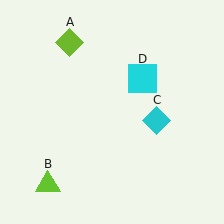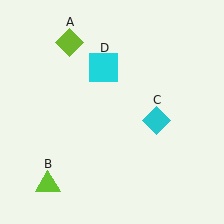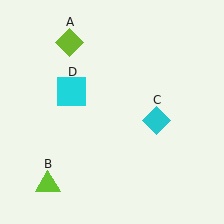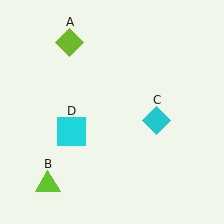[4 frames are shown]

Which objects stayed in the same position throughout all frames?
Lime diamond (object A) and lime triangle (object B) and cyan diamond (object C) remained stationary.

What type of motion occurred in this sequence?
The cyan square (object D) rotated counterclockwise around the center of the scene.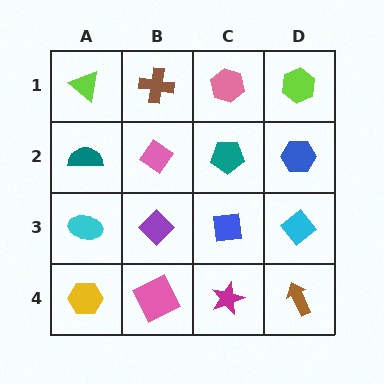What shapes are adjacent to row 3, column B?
A pink diamond (row 2, column B), a pink square (row 4, column B), a cyan ellipse (row 3, column A), a blue square (row 3, column C).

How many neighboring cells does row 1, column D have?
2.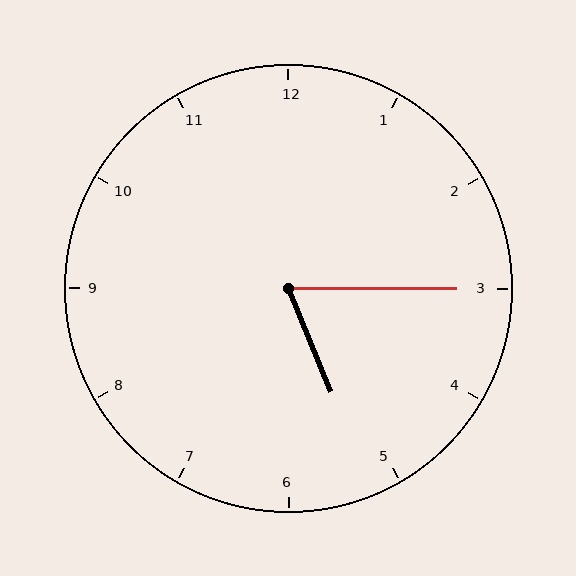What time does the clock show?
5:15.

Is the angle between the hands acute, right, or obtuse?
It is acute.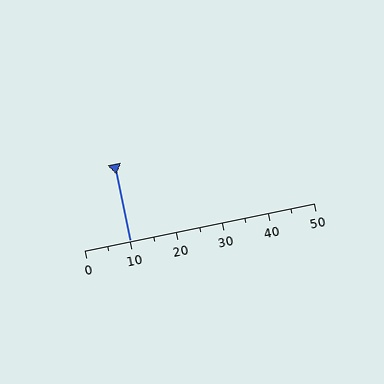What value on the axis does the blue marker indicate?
The marker indicates approximately 10.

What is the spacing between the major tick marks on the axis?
The major ticks are spaced 10 apart.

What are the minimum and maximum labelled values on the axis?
The axis runs from 0 to 50.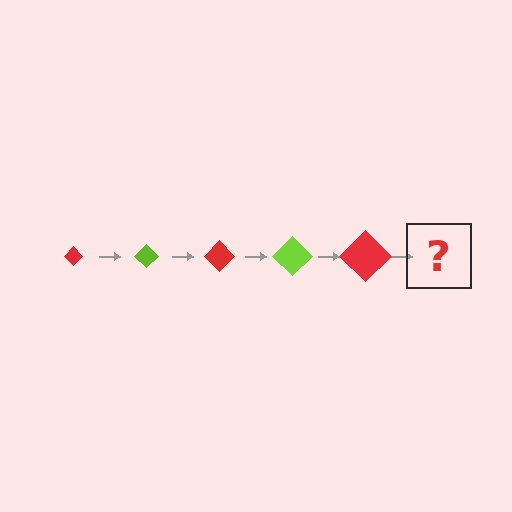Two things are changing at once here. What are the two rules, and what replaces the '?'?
The two rules are that the diamond grows larger each step and the color cycles through red and lime. The '?' should be a lime diamond, larger than the previous one.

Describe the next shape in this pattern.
It should be a lime diamond, larger than the previous one.